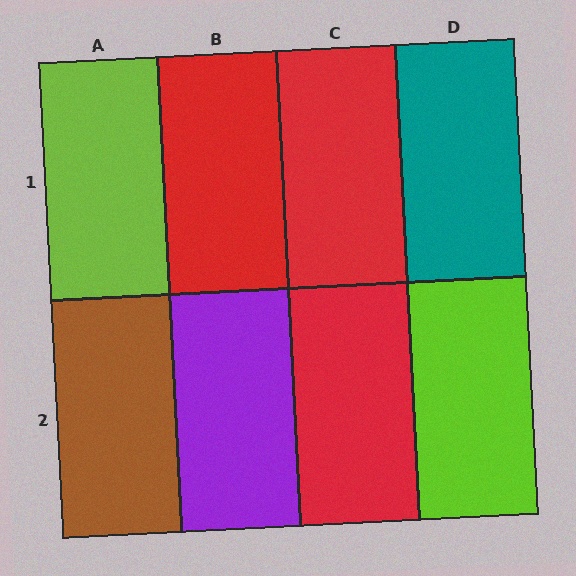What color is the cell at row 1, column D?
Teal.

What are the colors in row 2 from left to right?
Brown, purple, red, lime.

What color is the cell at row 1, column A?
Lime.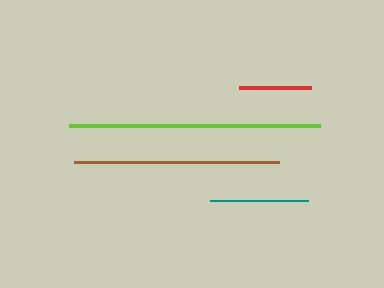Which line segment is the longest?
The lime line is the longest at approximately 251 pixels.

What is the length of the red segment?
The red segment is approximately 72 pixels long.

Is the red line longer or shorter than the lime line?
The lime line is longer than the red line.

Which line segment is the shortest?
The red line is the shortest at approximately 72 pixels.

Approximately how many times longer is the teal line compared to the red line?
The teal line is approximately 1.4 times the length of the red line.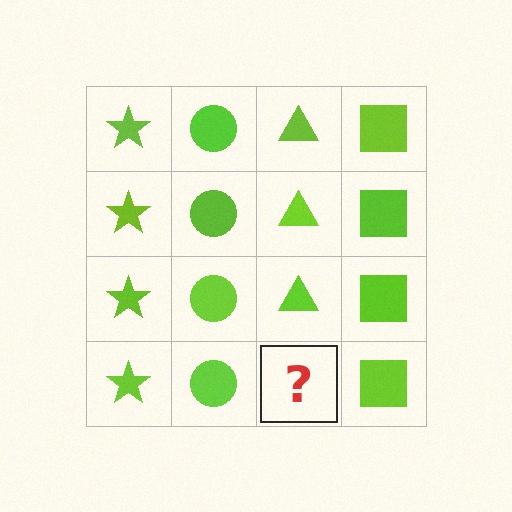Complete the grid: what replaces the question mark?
The question mark should be replaced with a lime triangle.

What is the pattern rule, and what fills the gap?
The rule is that each column has a consistent shape. The gap should be filled with a lime triangle.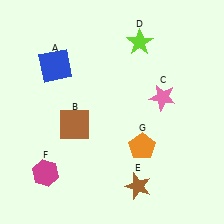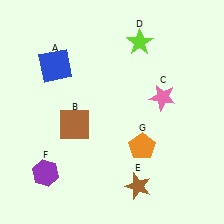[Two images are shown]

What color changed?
The hexagon (F) changed from magenta in Image 1 to purple in Image 2.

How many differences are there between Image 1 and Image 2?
There is 1 difference between the two images.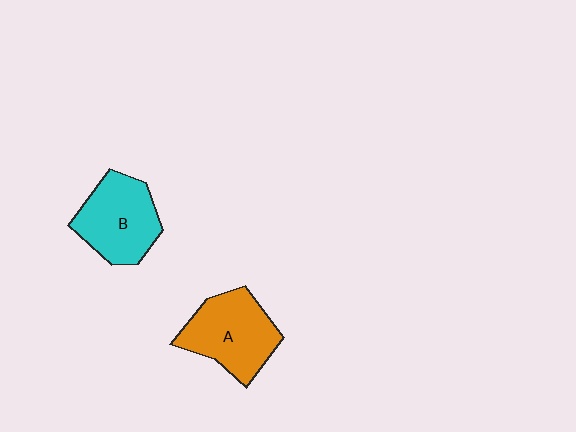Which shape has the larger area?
Shape A (orange).